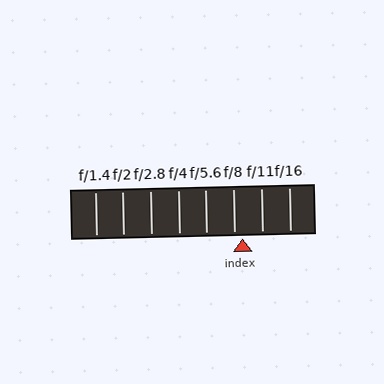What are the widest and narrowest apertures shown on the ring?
The widest aperture shown is f/1.4 and the narrowest is f/16.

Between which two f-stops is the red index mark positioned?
The index mark is between f/8 and f/11.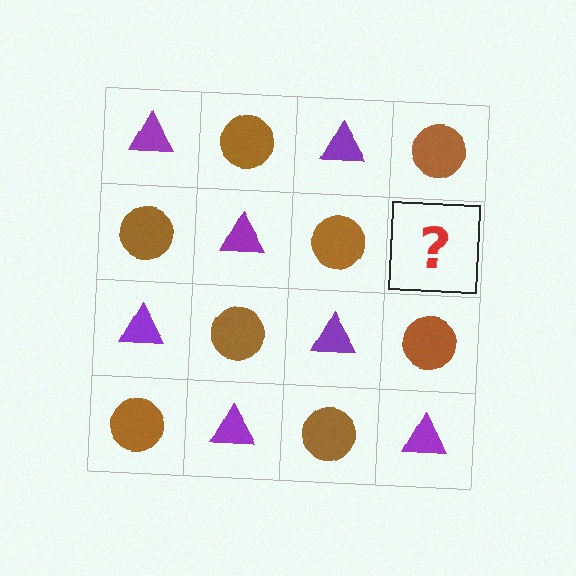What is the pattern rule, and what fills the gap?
The rule is that it alternates purple triangle and brown circle in a checkerboard pattern. The gap should be filled with a purple triangle.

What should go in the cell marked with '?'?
The missing cell should contain a purple triangle.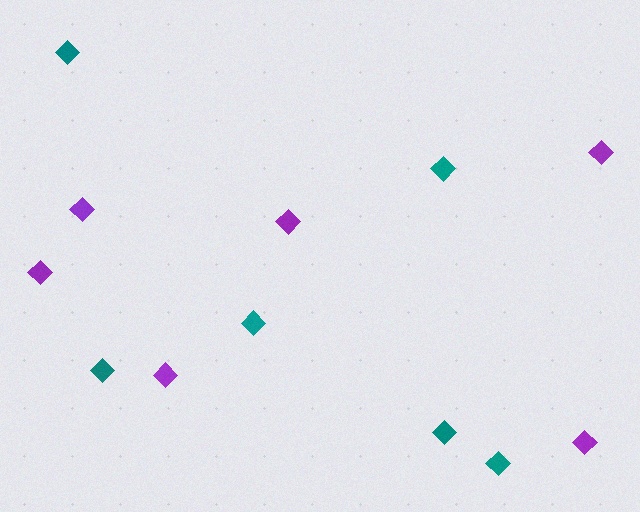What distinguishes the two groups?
There are 2 groups: one group of purple diamonds (6) and one group of teal diamonds (6).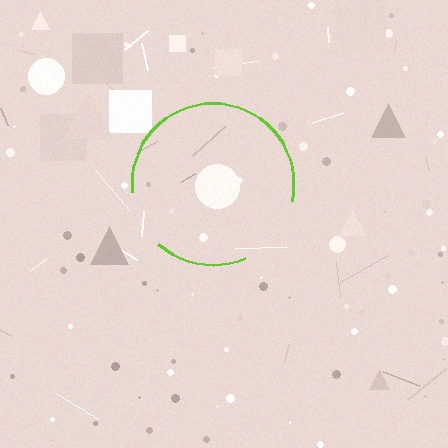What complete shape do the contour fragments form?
The contour fragments form a circle.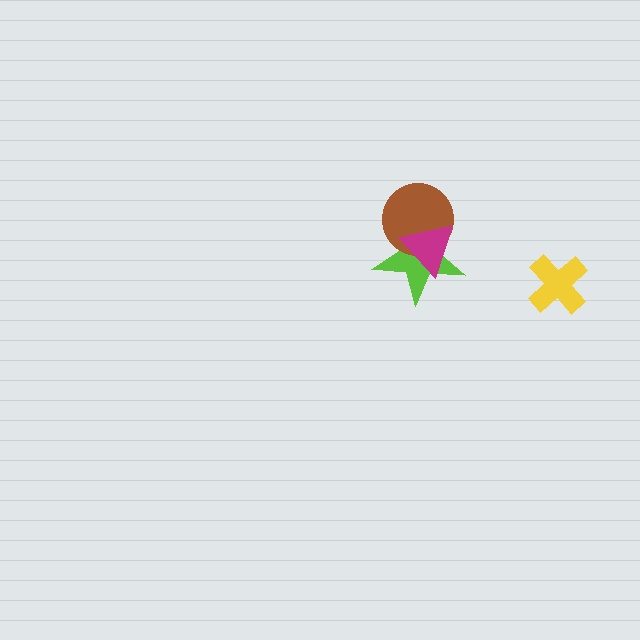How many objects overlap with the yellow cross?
0 objects overlap with the yellow cross.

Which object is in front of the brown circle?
The magenta triangle is in front of the brown circle.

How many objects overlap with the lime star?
2 objects overlap with the lime star.